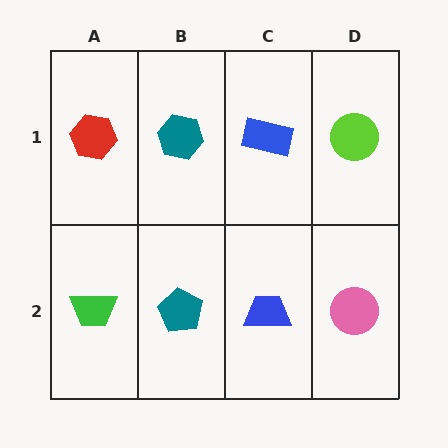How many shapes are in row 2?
4 shapes.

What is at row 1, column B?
A teal hexagon.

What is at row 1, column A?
A red hexagon.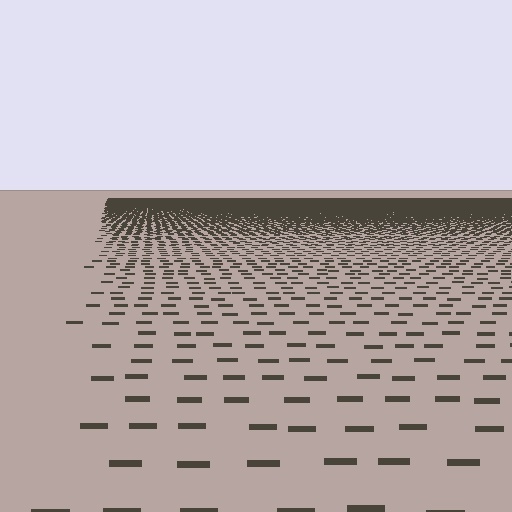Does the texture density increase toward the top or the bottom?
Density increases toward the top.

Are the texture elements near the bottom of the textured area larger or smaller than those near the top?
Larger. Near the bottom, elements are closer to the viewer and appear at a bigger on-screen size.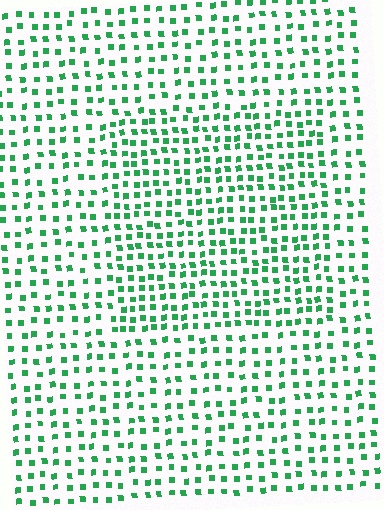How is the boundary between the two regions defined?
The boundary is defined by a change in element density (approximately 1.5x ratio). All elements are the same color, size, and shape.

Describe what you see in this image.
The image contains small green elements arranged at two different densities. A rectangle-shaped region is visible where the elements are more densely packed than the surrounding area.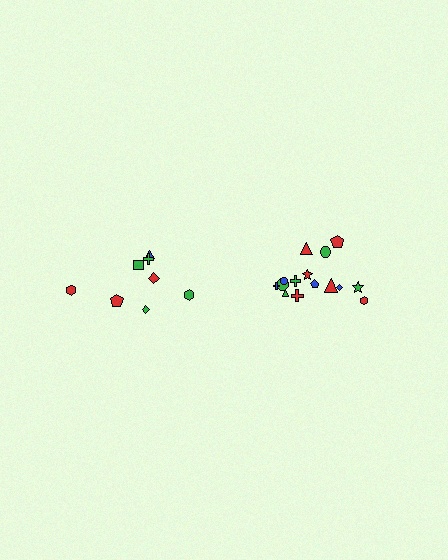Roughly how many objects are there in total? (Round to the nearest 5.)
Roughly 25 objects in total.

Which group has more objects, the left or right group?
The right group.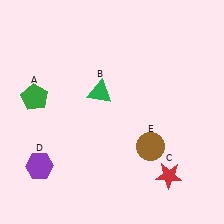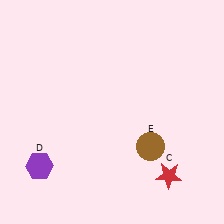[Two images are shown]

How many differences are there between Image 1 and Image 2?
There are 2 differences between the two images.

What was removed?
The green triangle (B), the green pentagon (A) were removed in Image 2.